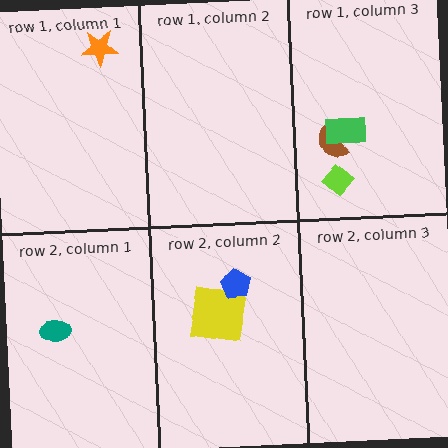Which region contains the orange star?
The row 1, column 1 region.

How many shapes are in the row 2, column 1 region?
1.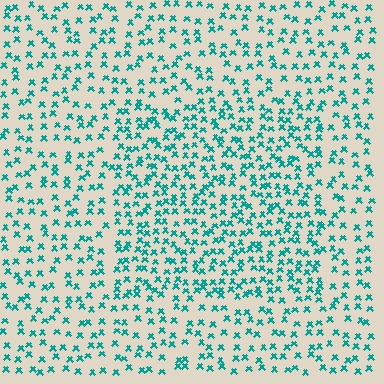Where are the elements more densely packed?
The elements are more densely packed inside the rectangle boundary.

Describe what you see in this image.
The image contains small teal elements arranged at two different densities. A rectangle-shaped region is visible where the elements are more densely packed than the surrounding area.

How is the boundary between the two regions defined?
The boundary is defined by a change in element density (approximately 1.6x ratio). All elements are the same color, size, and shape.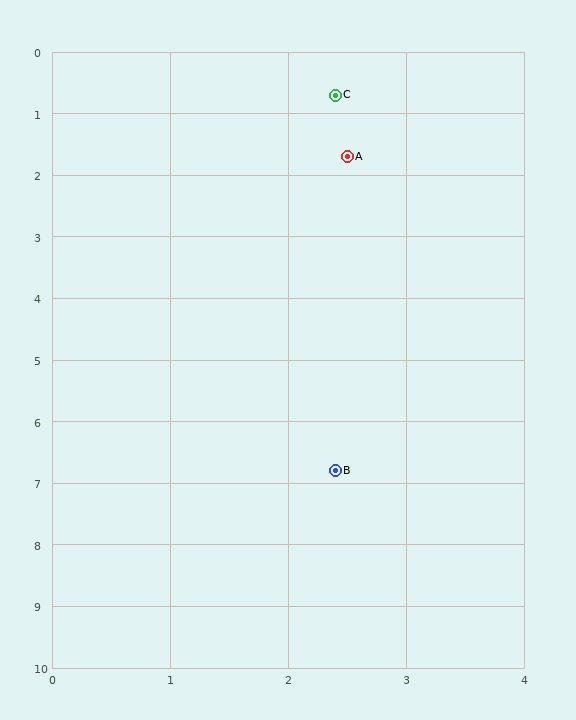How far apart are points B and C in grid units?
Points B and C are about 6.1 grid units apart.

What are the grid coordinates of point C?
Point C is at approximately (2.4, 0.7).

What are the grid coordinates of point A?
Point A is at approximately (2.5, 1.7).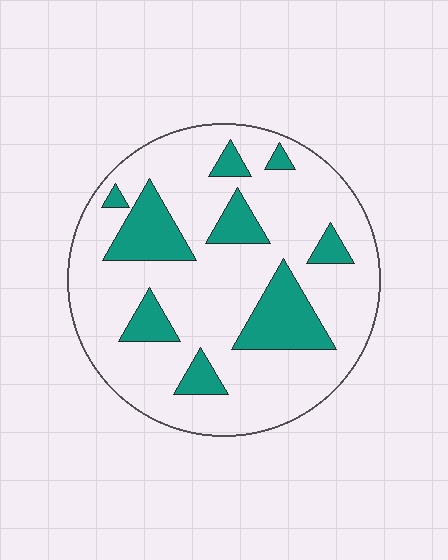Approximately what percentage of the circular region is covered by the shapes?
Approximately 20%.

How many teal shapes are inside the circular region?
9.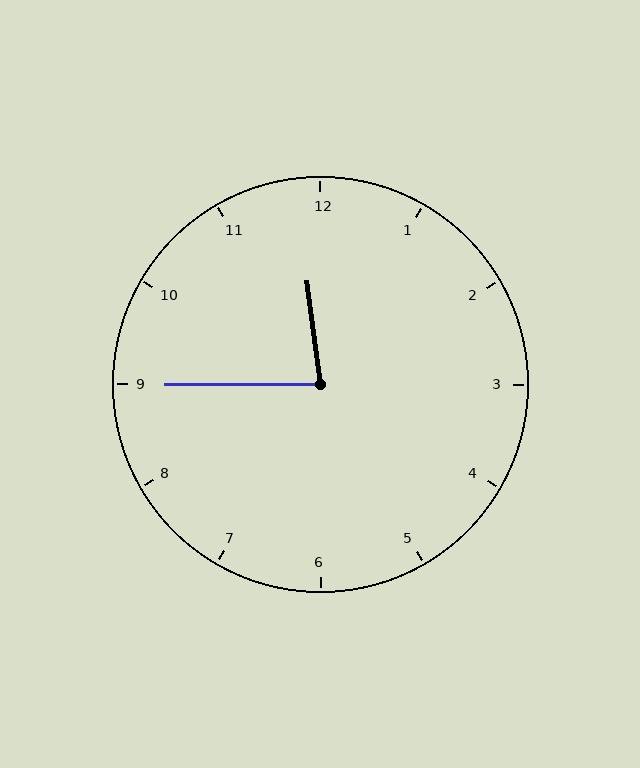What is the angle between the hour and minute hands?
Approximately 82 degrees.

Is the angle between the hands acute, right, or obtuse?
It is acute.